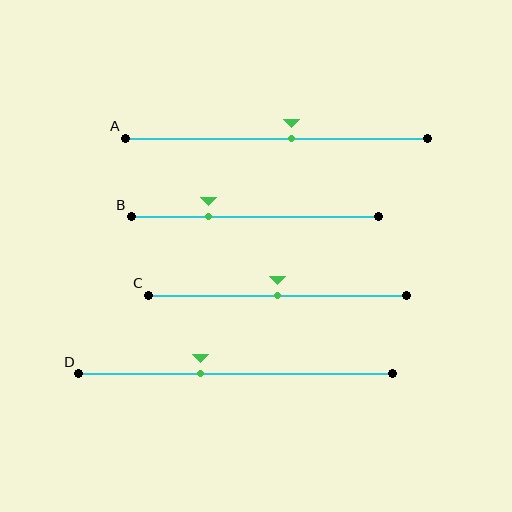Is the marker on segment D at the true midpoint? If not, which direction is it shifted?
No, the marker on segment D is shifted to the left by about 11% of the segment length.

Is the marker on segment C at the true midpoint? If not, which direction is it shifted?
Yes, the marker on segment C is at the true midpoint.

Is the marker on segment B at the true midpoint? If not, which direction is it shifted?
No, the marker on segment B is shifted to the left by about 19% of the segment length.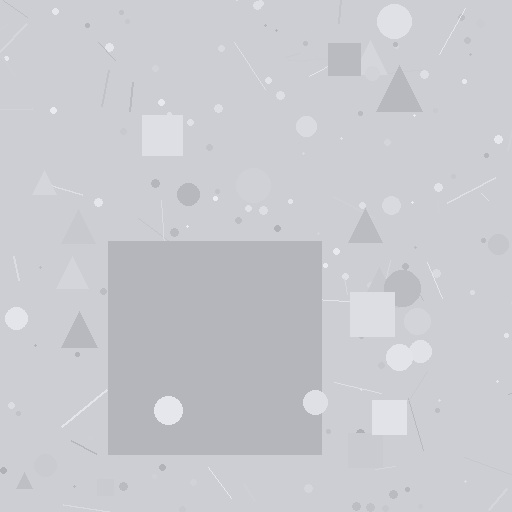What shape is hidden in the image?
A square is hidden in the image.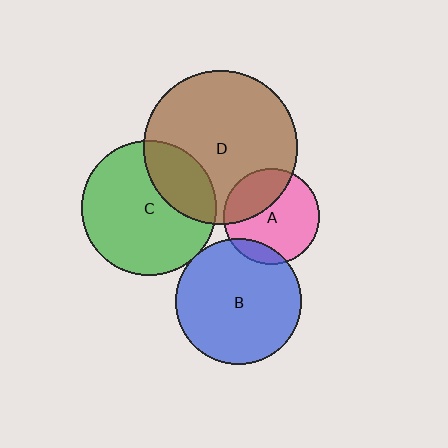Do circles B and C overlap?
Yes.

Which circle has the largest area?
Circle D (brown).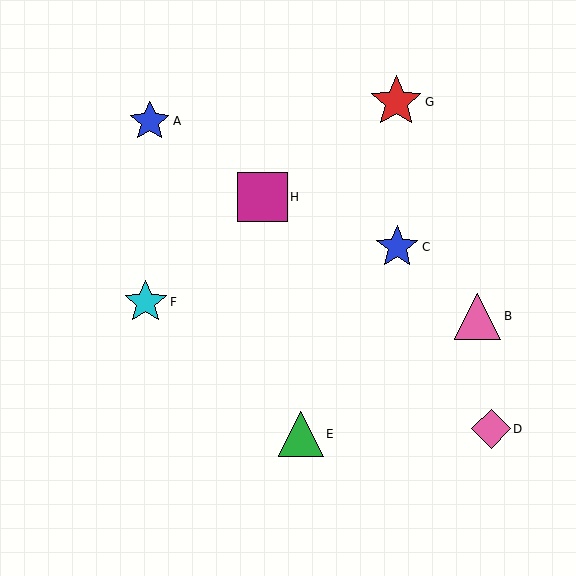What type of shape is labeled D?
Shape D is a pink diamond.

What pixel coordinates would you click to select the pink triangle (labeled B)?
Click at (477, 316) to select the pink triangle B.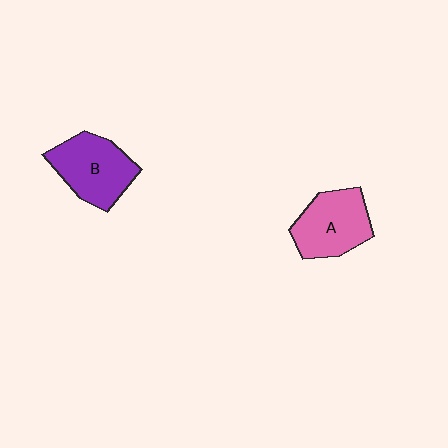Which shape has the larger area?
Shape B (purple).